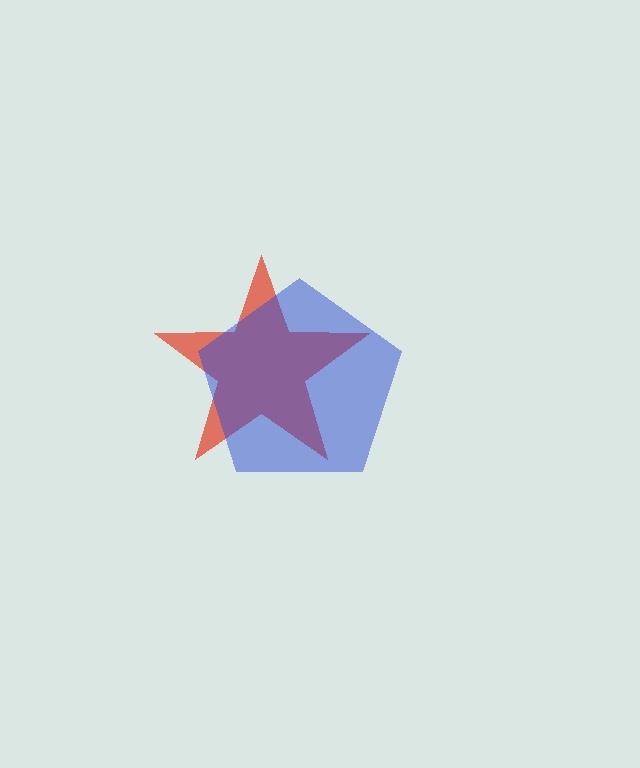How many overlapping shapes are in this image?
There are 2 overlapping shapes in the image.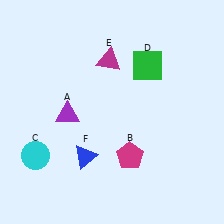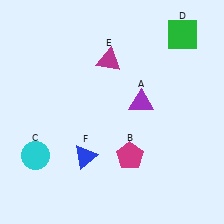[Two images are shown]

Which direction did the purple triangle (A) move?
The purple triangle (A) moved right.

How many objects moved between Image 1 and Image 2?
2 objects moved between the two images.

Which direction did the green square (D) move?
The green square (D) moved right.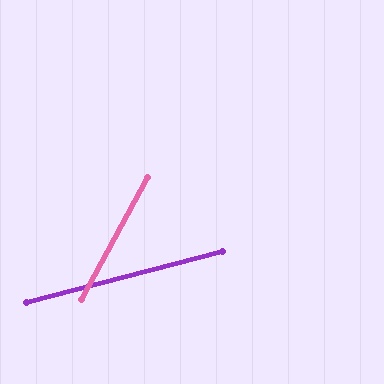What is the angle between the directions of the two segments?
Approximately 47 degrees.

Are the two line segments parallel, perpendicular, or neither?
Neither parallel nor perpendicular — they differ by about 47°.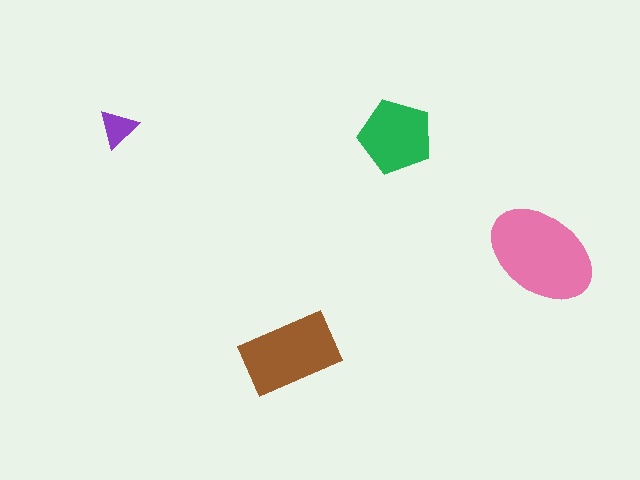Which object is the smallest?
The purple triangle.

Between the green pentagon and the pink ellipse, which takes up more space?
The pink ellipse.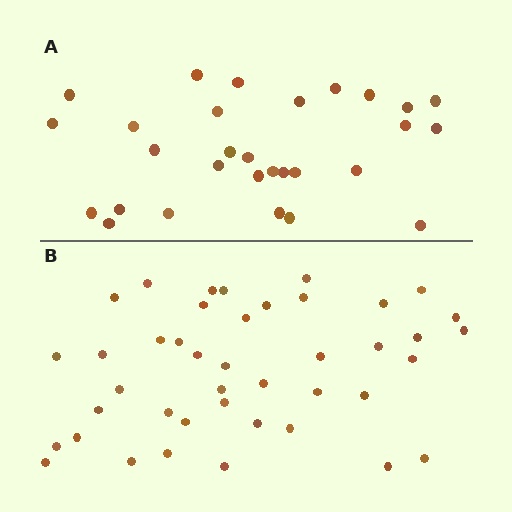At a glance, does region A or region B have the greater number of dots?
Region B (the bottom region) has more dots.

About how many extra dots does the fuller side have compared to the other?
Region B has approximately 15 more dots than region A.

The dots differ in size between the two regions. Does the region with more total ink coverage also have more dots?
No. Region A has more total ink coverage because its dots are larger, but region B actually contains more individual dots. Total area can be misleading — the number of items is what matters here.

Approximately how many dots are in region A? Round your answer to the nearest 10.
About 30 dots. (The exact count is 29, which rounds to 30.)